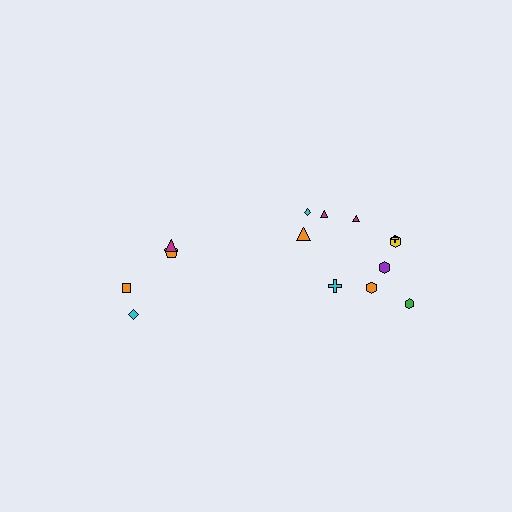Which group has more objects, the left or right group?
The right group.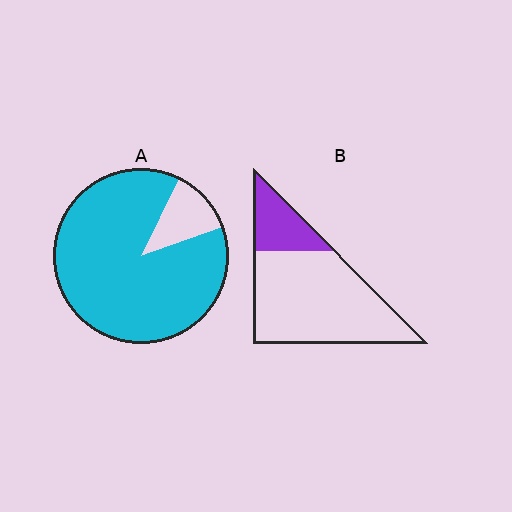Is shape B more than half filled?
No.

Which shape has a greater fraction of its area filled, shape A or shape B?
Shape A.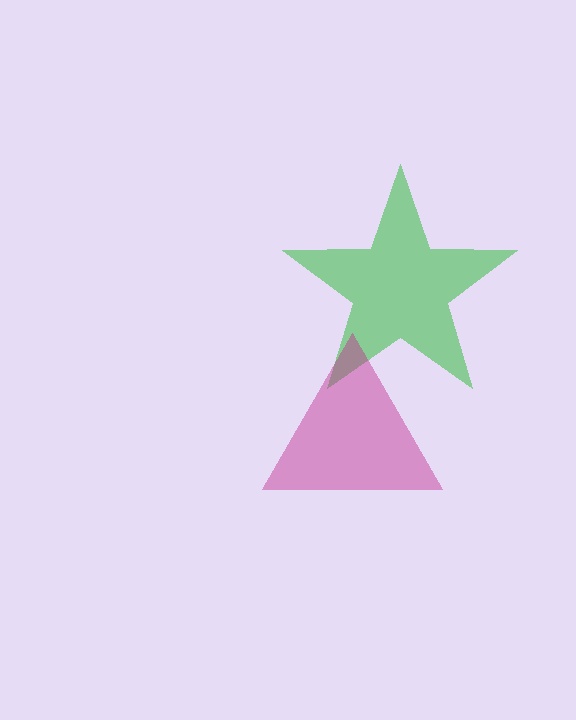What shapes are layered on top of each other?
The layered shapes are: a green star, a magenta triangle.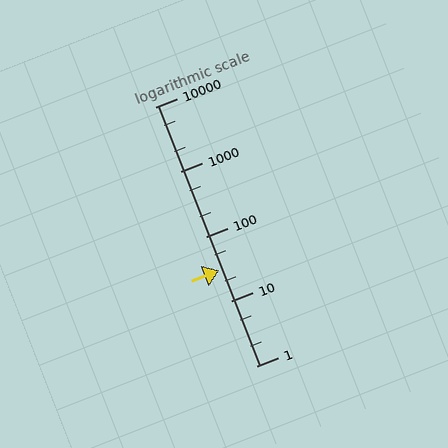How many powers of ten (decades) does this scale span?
The scale spans 4 decades, from 1 to 10000.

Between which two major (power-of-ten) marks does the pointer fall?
The pointer is between 10 and 100.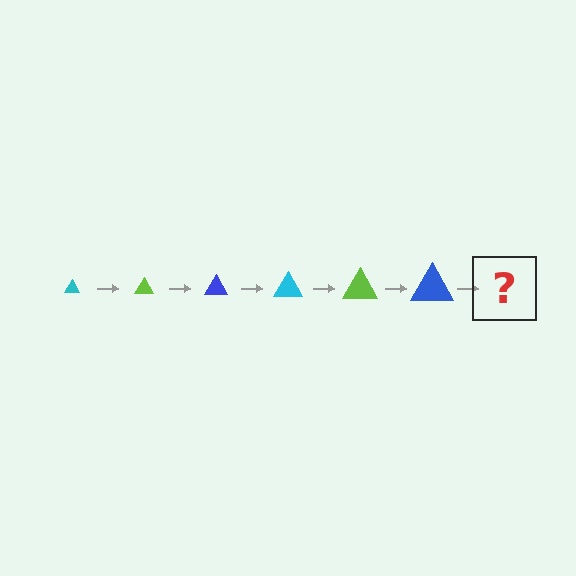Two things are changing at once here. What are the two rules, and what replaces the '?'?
The two rules are that the triangle grows larger each step and the color cycles through cyan, lime, and blue. The '?' should be a cyan triangle, larger than the previous one.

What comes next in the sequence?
The next element should be a cyan triangle, larger than the previous one.